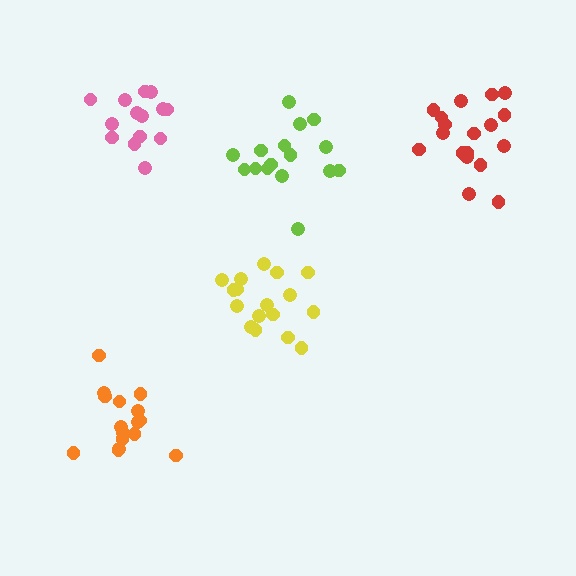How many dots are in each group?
Group 1: 17 dots, Group 2: 16 dots, Group 3: 14 dots, Group 4: 16 dots, Group 5: 19 dots (82 total).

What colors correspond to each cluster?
The clusters are colored: yellow, lime, pink, orange, red.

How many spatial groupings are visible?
There are 5 spatial groupings.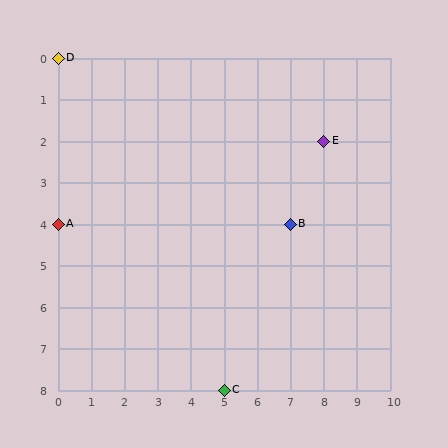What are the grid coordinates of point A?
Point A is at grid coordinates (0, 4).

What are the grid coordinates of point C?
Point C is at grid coordinates (5, 8).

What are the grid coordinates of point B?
Point B is at grid coordinates (7, 4).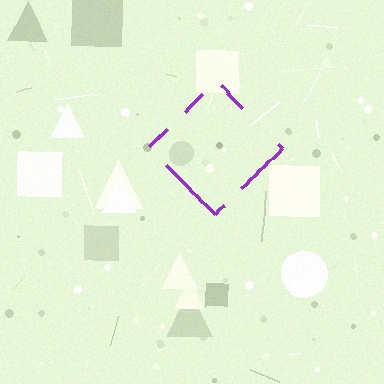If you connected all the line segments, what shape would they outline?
They would outline a diamond.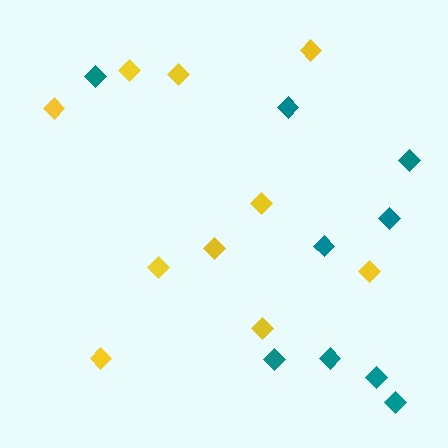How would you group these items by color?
There are 2 groups: one group of yellow diamonds (10) and one group of teal diamonds (9).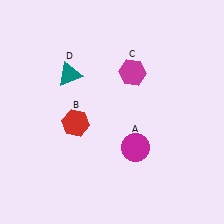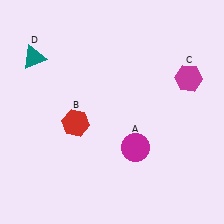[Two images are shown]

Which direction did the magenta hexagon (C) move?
The magenta hexagon (C) moved right.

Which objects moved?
The objects that moved are: the magenta hexagon (C), the teal triangle (D).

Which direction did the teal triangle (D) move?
The teal triangle (D) moved left.